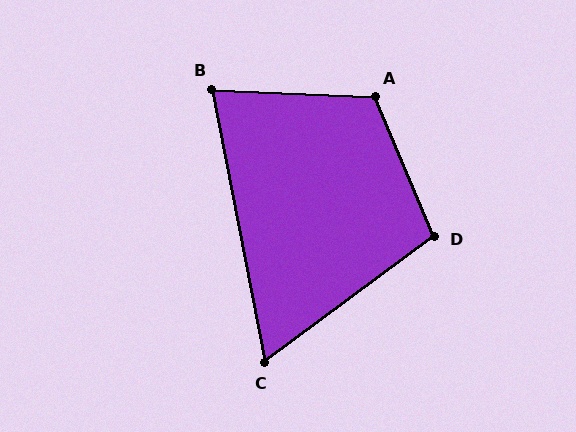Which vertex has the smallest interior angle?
C, at approximately 65 degrees.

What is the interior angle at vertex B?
Approximately 76 degrees (acute).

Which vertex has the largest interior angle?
A, at approximately 115 degrees.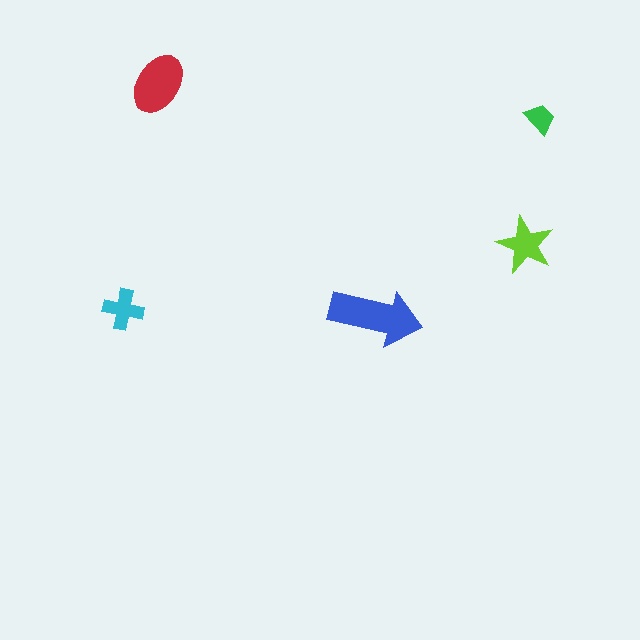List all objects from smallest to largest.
The green trapezoid, the cyan cross, the lime star, the red ellipse, the blue arrow.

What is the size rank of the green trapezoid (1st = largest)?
5th.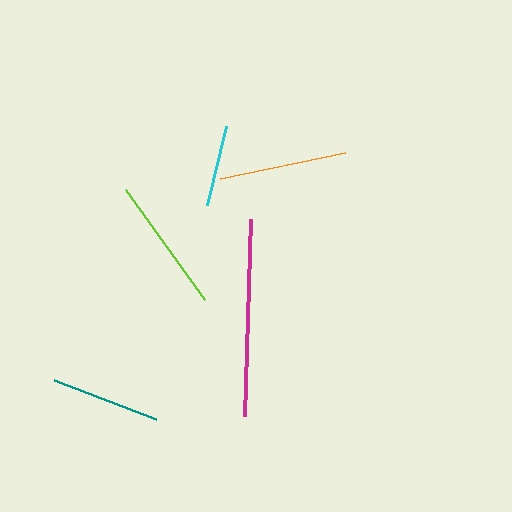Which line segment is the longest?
The magenta line is the longest at approximately 197 pixels.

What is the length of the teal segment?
The teal segment is approximately 109 pixels long.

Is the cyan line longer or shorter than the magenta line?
The magenta line is longer than the cyan line.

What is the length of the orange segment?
The orange segment is approximately 128 pixels long.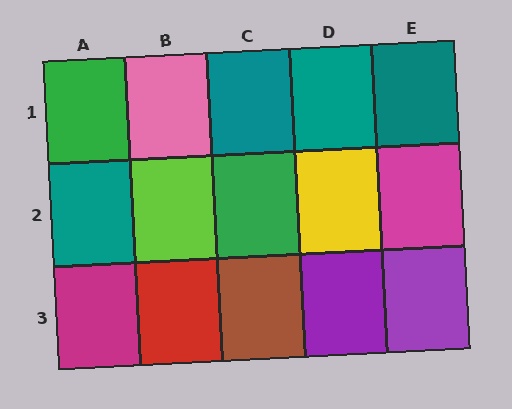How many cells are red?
1 cell is red.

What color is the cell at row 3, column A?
Magenta.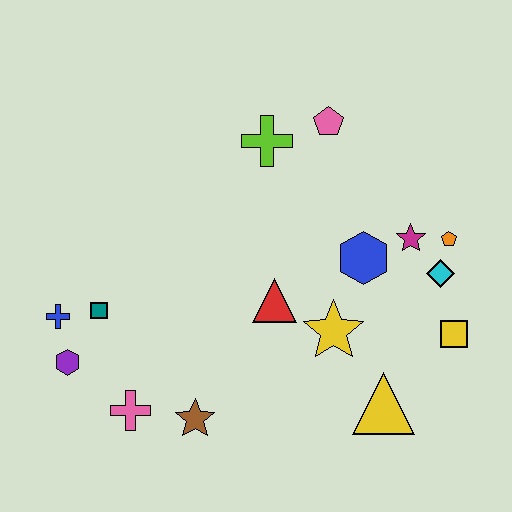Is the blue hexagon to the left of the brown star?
No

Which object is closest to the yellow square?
The cyan diamond is closest to the yellow square.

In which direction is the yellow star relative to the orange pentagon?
The yellow star is to the left of the orange pentagon.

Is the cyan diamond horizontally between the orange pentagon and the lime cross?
Yes